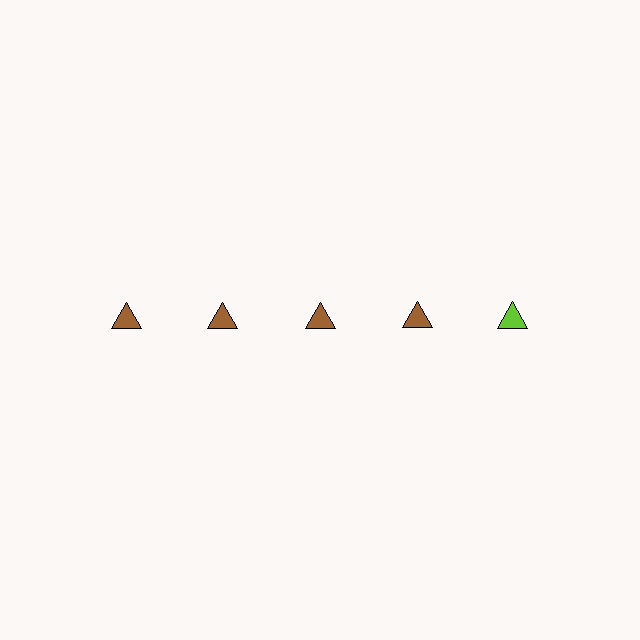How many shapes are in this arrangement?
There are 5 shapes arranged in a grid pattern.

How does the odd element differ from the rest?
It has a different color: lime instead of brown.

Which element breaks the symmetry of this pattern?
The lime triangle in the top row, rightmost column breaks the symmetry. All other shapes are brown triangles.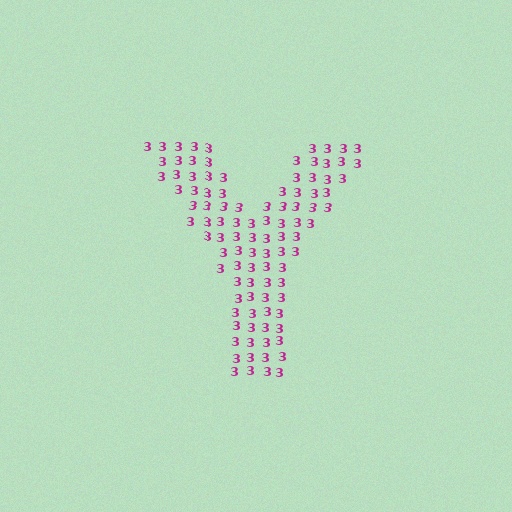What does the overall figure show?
The overall figure shows the letter Y.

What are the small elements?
The small elements are digit 3's.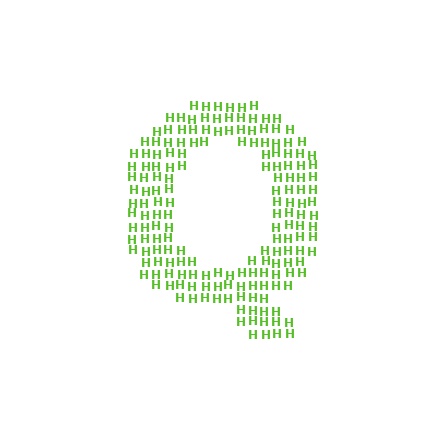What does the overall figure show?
The overall figure shows the letter Q.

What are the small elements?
The small elements are letter H's.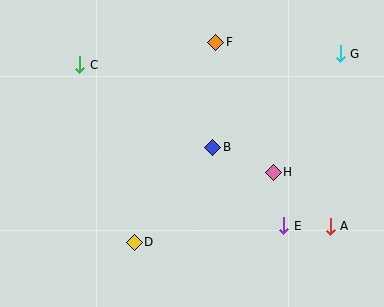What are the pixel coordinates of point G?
Point G is at (340, 54).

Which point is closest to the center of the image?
Point B at (213, 147) is closest to the center.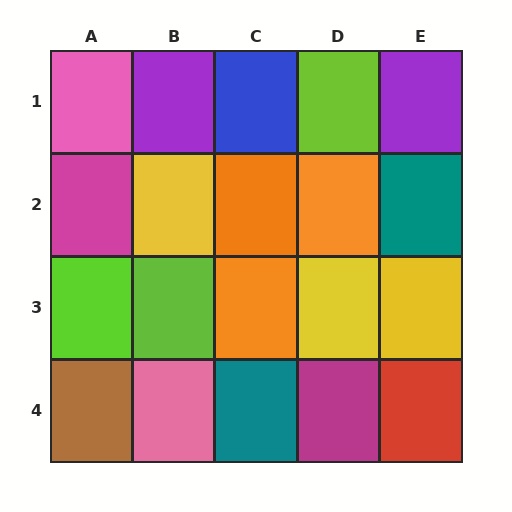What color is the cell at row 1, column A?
Pink.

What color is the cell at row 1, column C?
Blue.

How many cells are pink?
2 cells are pink.